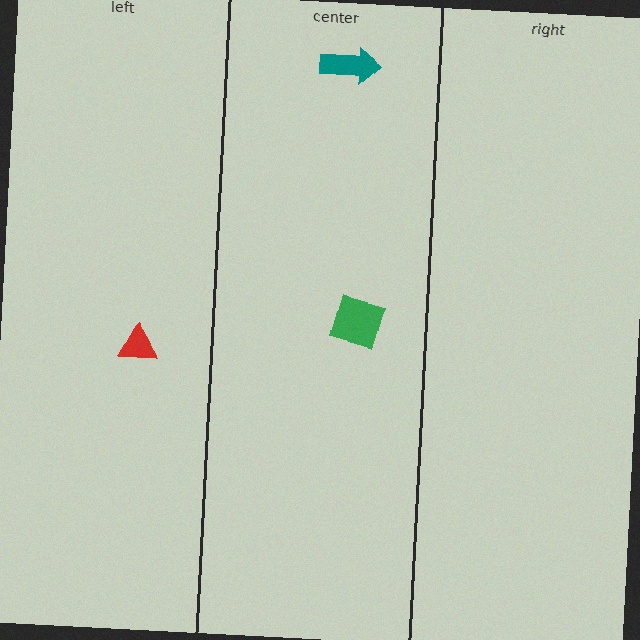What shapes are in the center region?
The teal arrow, the green diamond.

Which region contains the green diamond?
The center region.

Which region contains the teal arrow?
The center region.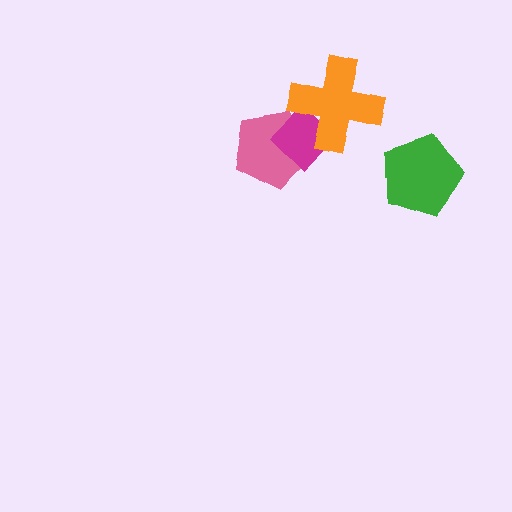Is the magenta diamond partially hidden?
Yes, it is partially covered by another shape.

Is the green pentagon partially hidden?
No, no other shape covers it.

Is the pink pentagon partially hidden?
Yes, it is partially covered by another shape.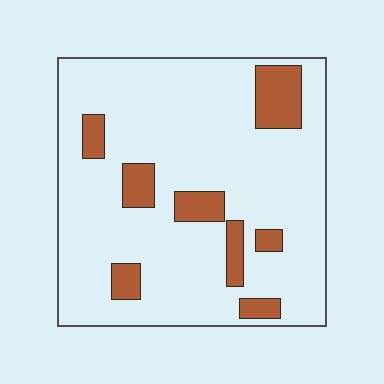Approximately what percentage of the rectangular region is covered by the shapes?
Approximately 15%.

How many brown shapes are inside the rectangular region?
8.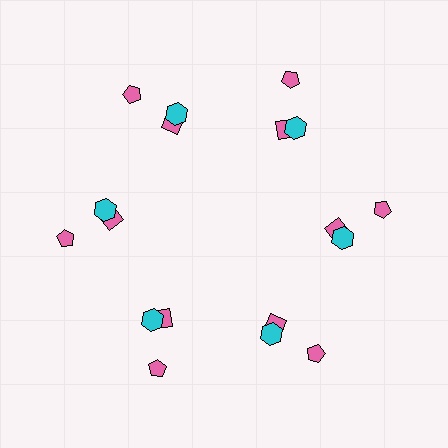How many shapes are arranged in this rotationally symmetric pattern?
There are 18 shapes, arranged in 6 groups of 3.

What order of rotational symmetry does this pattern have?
This pattern has 6-fold rotational symmetry.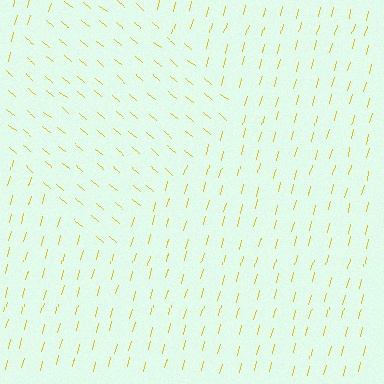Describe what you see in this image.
The image is filled with small yellow line segments. A diamond region in the image has lines oriented differently from the surrounding lines, creating a visible texture boundary.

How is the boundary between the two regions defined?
The boundary is defined purely by a change in line orientation (approximately 65 degrees difference). All lines are the same color and thickness.